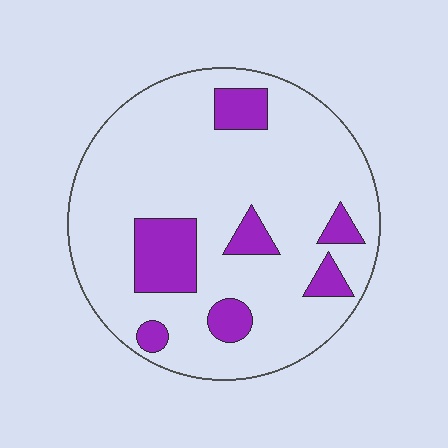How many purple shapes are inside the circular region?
7.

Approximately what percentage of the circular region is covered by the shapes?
Approximately 15%.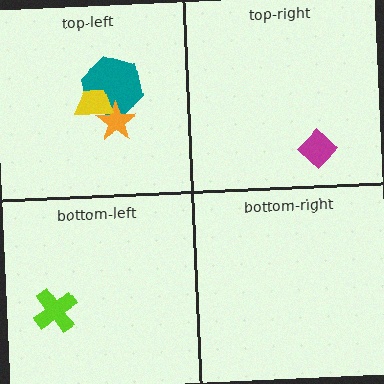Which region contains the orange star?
The top-left region.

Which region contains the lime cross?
The bottom-left region.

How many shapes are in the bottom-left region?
1.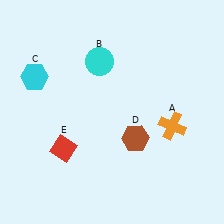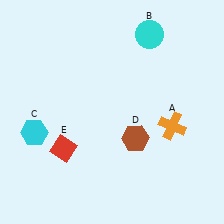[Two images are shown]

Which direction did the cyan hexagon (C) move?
The cyan hexagon (C) moved down.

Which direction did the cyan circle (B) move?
The cyan circle (B) moved right.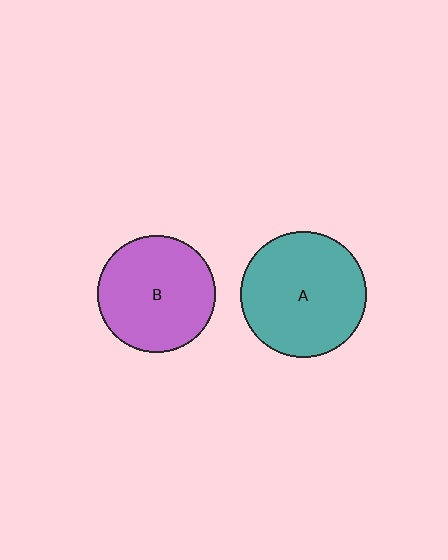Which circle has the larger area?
Circle A (teal).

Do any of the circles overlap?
No, none of the circles overlap.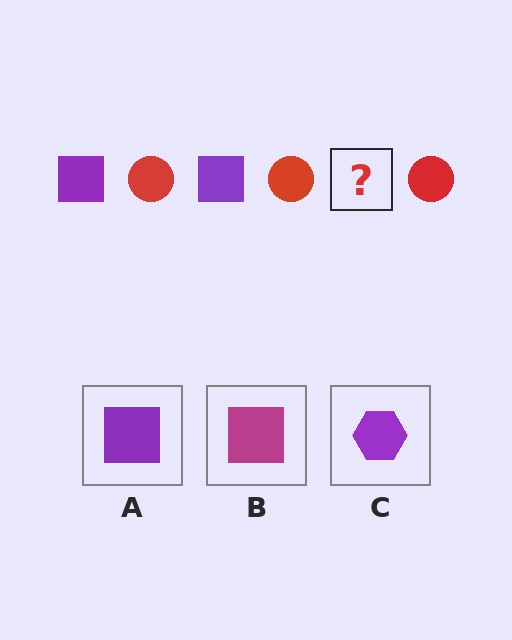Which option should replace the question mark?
Option A.